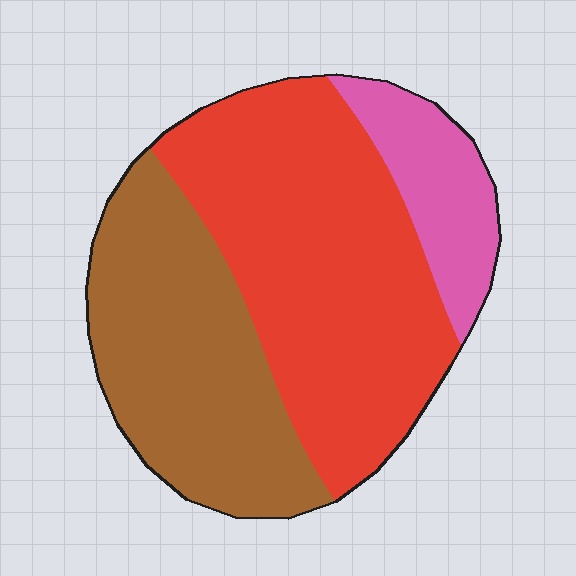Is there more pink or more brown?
Brown.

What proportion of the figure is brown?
Brown takes up between a third and a half of the figure.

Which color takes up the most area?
Red, at roughly 50%.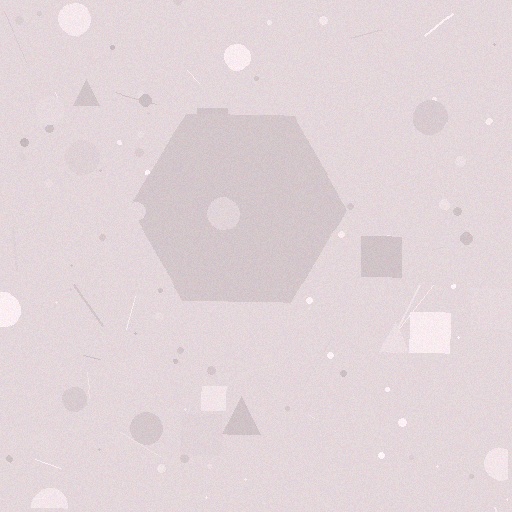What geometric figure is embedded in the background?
A hexagon is embedded in the background.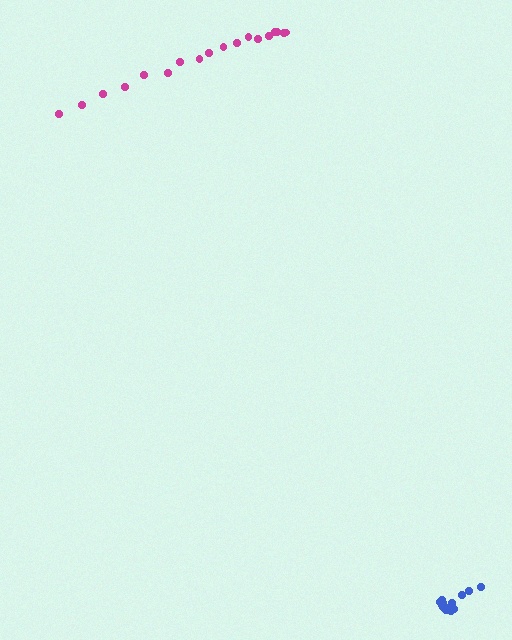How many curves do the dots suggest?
There are 2 distinct paths.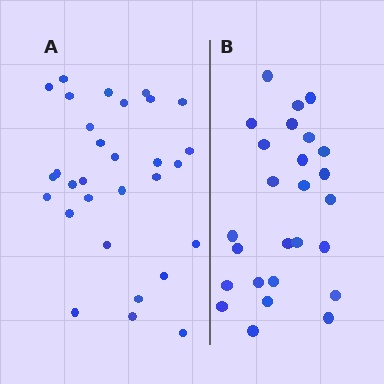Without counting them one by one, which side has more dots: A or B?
Region A (the left region) has more dots.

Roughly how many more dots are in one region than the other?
Region A has about 4 more dots than region B.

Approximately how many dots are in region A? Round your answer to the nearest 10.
About 30 dots.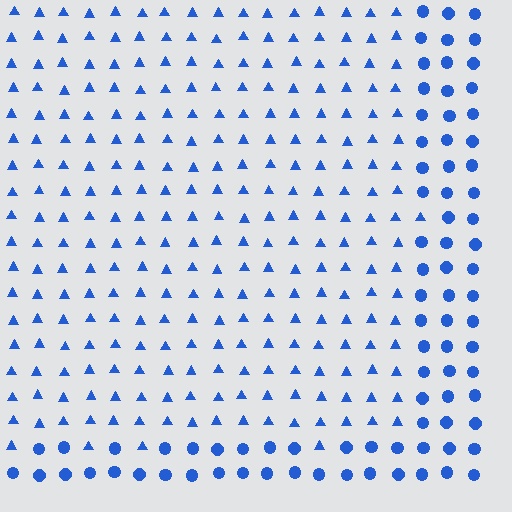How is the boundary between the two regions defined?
The boundary is defined by a change in element shape: triangles inside vs. circles outside. All elements share the same color and spacing.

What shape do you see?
I see a rectangle.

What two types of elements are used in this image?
The image uses triangles inside the rectangle region and circles outside it.